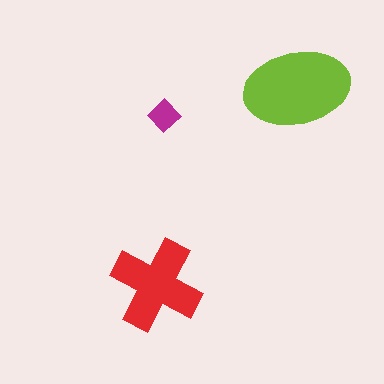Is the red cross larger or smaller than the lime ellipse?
Smaller.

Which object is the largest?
The lime ellipse.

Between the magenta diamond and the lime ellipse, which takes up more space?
The lime ellipse.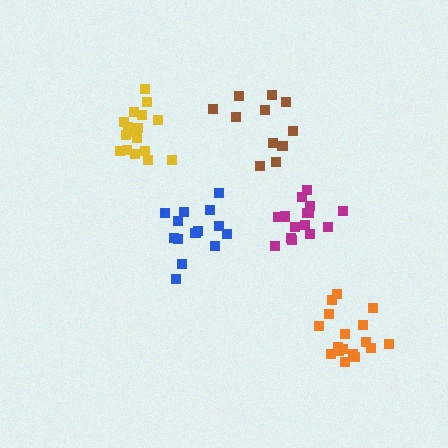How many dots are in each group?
Group 1: 16 dots, Group 2: 11 dots, Group 3: 17 dots, Group 4: 14 dots, Group 5: 17 dots (75 total).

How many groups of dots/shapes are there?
There are 5 groups.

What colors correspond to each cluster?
The clusters are colored: magenta, brown, yellow, blue, orange.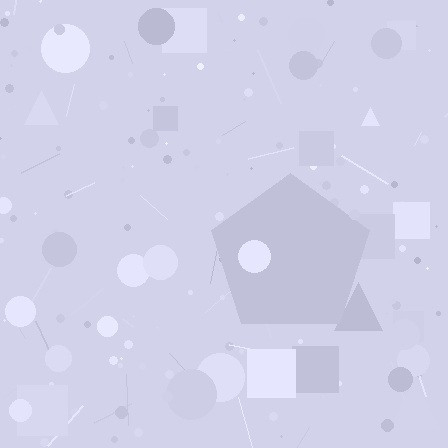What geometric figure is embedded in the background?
A pentagon is embedded in the background.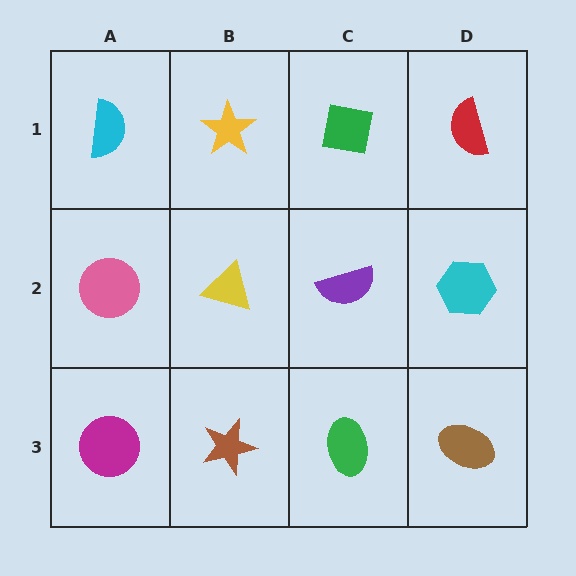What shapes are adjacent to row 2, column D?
A red semicircle (row 1, column D), a brown ellipse (row 3, column D), a purple semicircle (row 2, column C).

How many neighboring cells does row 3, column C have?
3.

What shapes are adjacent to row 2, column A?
A cyan semicircle (row 1, column A), a magenta circle (row 3, column A), a yellow triangle (row 2, column B).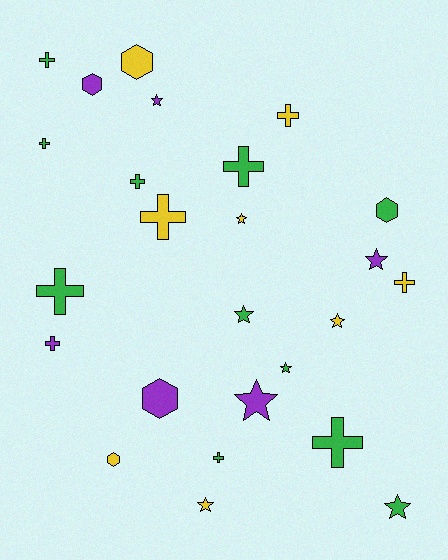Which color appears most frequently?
Green, with 11 objects.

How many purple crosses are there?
There is 1 purple cross.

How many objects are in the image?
There are 25 objects.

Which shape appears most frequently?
Cross, with 11 objects.